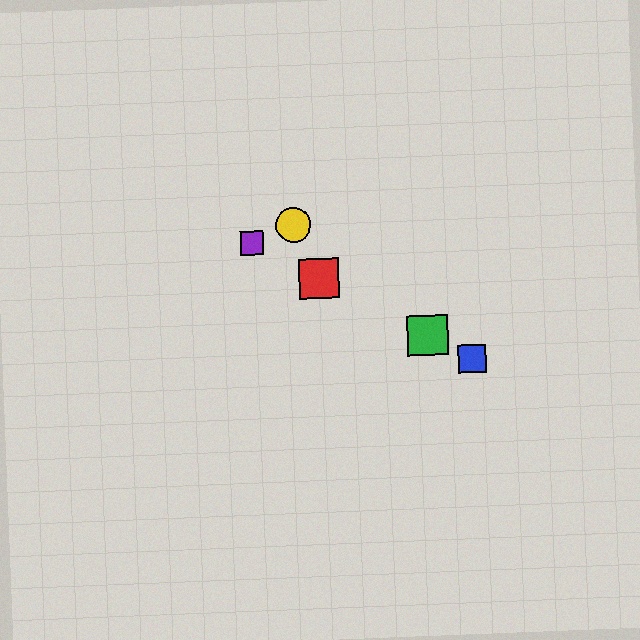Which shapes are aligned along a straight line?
The red square, the blue square, the green square, the purple square are aligned along a straight line.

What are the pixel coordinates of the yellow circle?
The yellow circle is at (293, 225).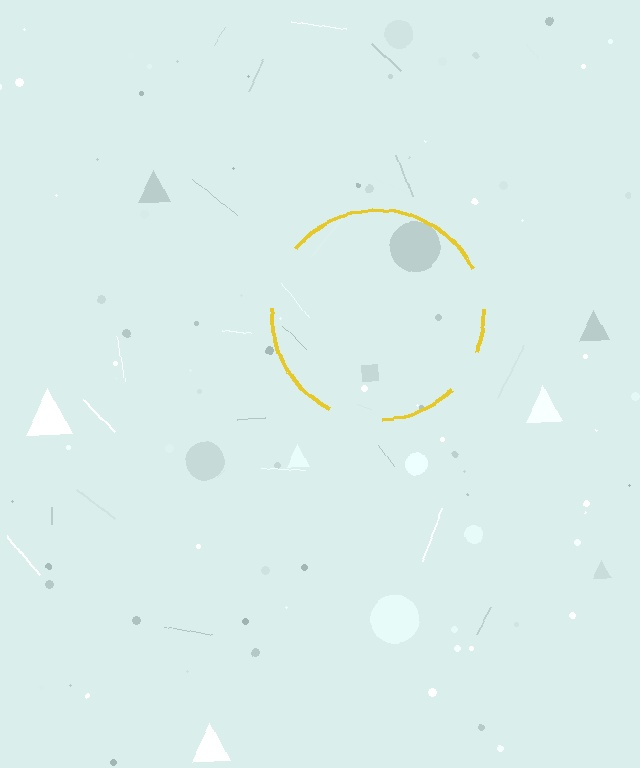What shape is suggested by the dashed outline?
The dashed outline suggests a circle.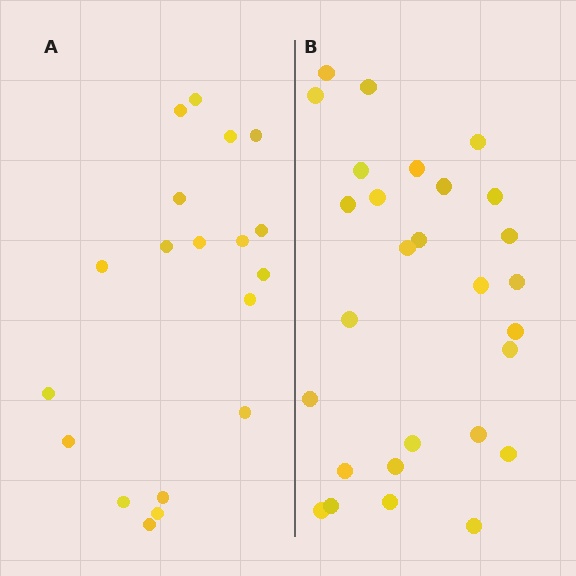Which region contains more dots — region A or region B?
Region B (the right region) has more dots.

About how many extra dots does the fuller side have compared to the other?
Region B has roughly 8 or so more dots than region A.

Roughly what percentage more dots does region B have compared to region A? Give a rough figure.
About 45% more.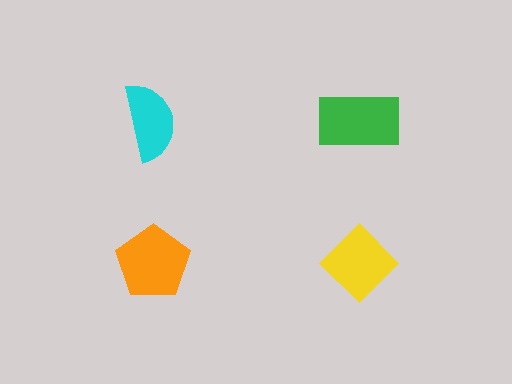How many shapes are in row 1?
2 shapes.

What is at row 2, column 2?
A yellow diamond.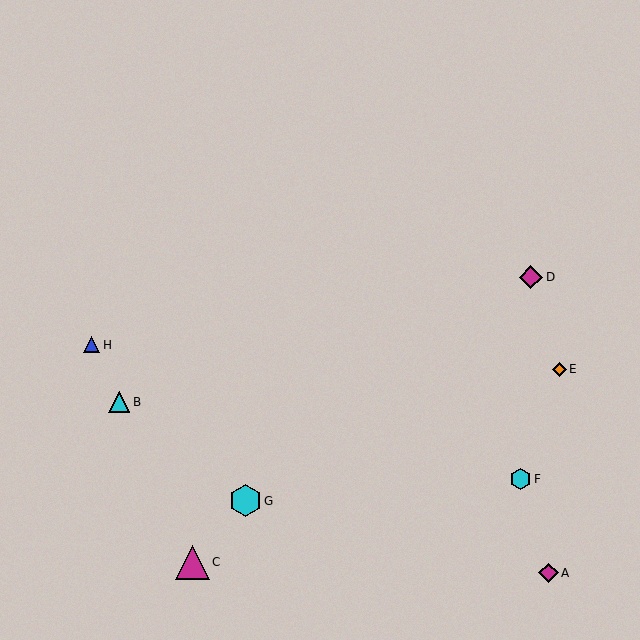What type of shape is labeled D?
Shape D is a magenta diamond.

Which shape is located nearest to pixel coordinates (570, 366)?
The orange diamond (labeled E) at (559, 369) is nearest to that location.